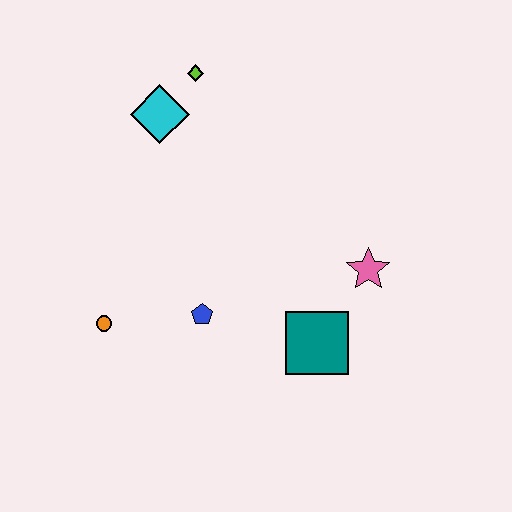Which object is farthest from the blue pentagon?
The lime diamond is farthest from the blue pentagon.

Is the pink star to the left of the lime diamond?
No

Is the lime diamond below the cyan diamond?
No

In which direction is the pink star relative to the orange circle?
The pink star is to the right of the orange circle.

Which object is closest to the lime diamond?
The cyan diamond is closest to the lime diamond.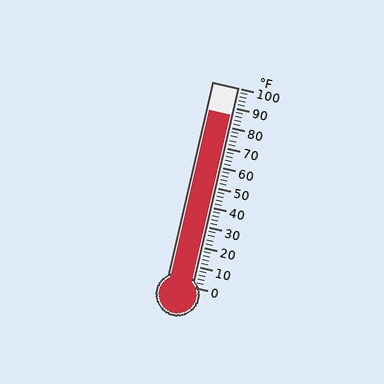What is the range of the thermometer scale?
The thermometer scale ranges from 0°F to 100°F.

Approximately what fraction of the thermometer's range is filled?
The thermometer is filled to approximately 85% of its range.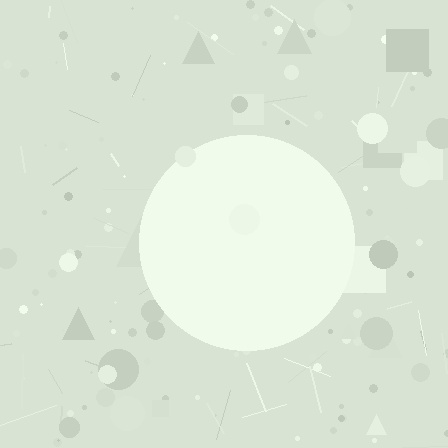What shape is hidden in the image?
A circle is hidden in the image.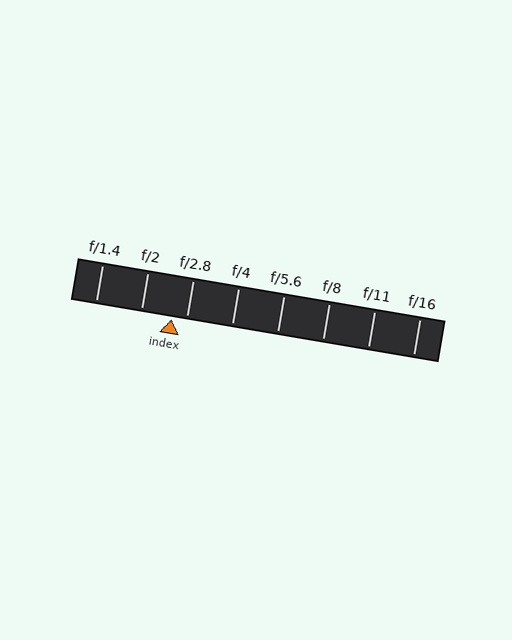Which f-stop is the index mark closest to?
The index mark is closest to f/2.8.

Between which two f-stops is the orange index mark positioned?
The index mark is between f/2 and f/2.8.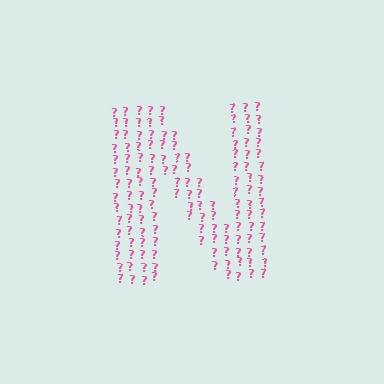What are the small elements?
The small elements are question marks.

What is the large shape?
The large shape is the letter N.